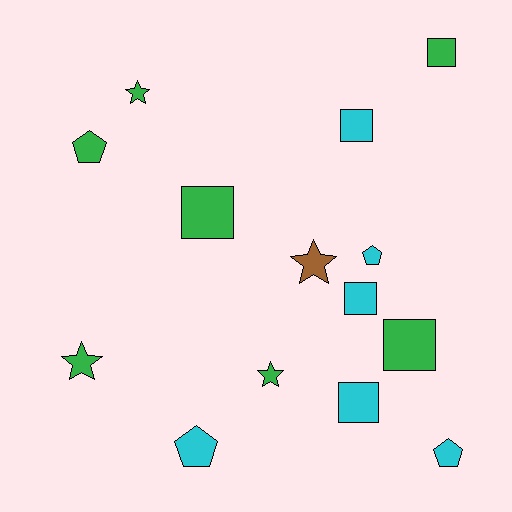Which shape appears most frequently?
Square, with 6 objects.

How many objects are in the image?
There are 14 objects.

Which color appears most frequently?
Green, with 7 objects.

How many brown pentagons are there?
There are no brown pentagons.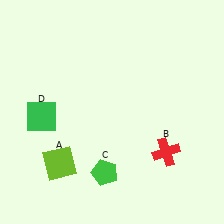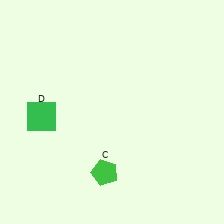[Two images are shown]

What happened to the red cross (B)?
The red cross (B) was removed in Image 2. It was in the bottom-right area of Image 1.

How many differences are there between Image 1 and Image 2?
There are 2 differences between the two images.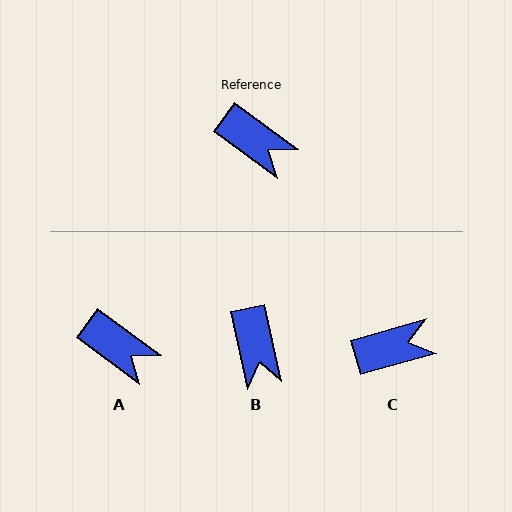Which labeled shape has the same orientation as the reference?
A.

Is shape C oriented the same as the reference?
No, it is off by about 52 degrees.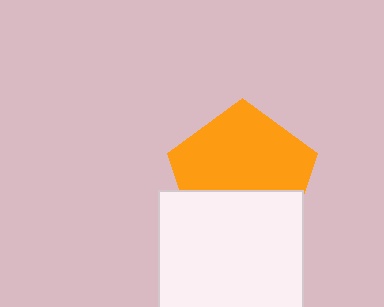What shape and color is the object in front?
The object in front is a white square.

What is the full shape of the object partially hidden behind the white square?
The partially hidden object is an orange pentagon.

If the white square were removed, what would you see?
You would see the complete orange pentagon.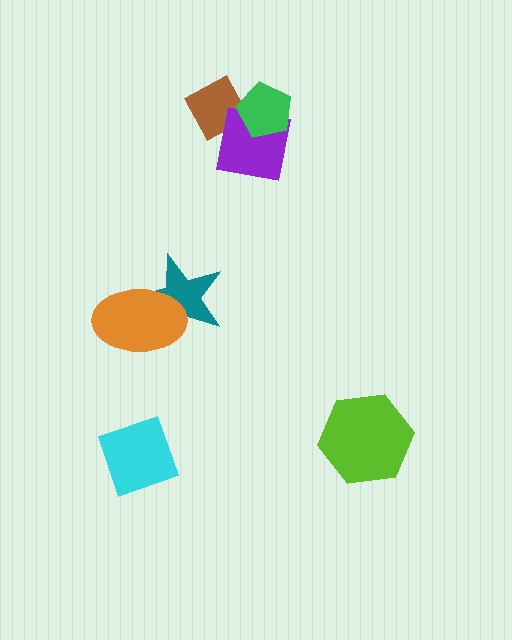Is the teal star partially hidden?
Yes, it is partially covered by another shape.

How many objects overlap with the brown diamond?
2 objects overlap with the brown diamond.